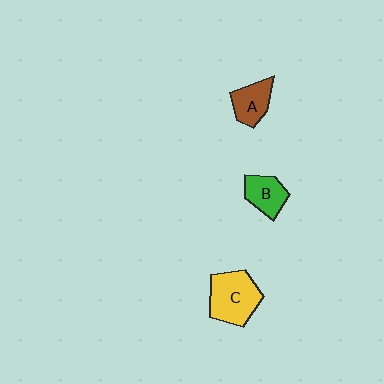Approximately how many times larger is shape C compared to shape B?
Approximately 1.6 times.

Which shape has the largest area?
Shape C (yellow).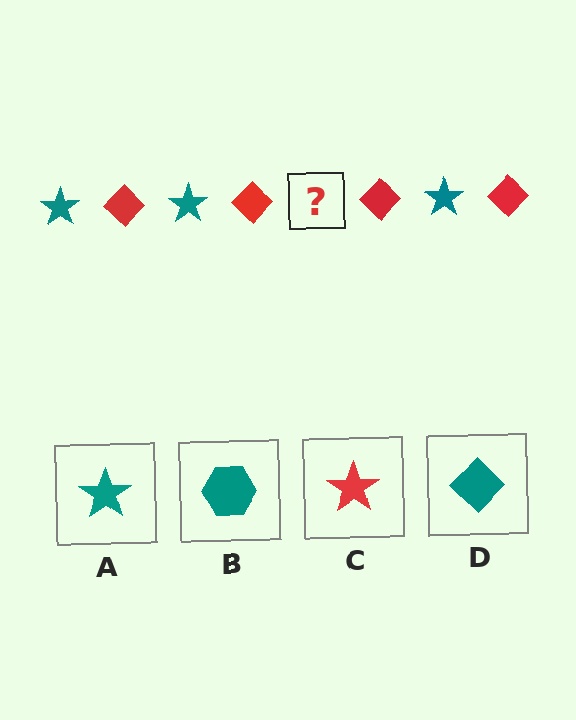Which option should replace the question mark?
Option A.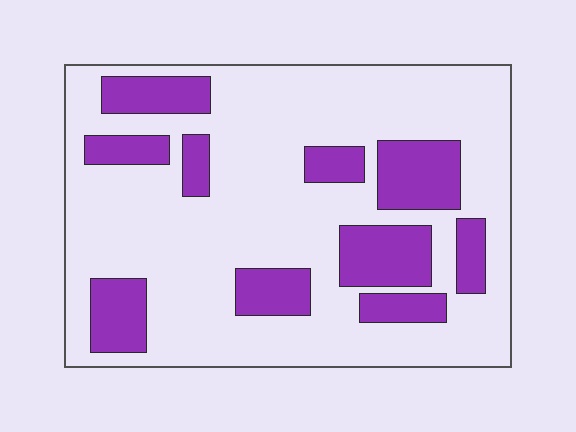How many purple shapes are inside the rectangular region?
10.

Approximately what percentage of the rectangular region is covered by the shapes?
Approximately 25%.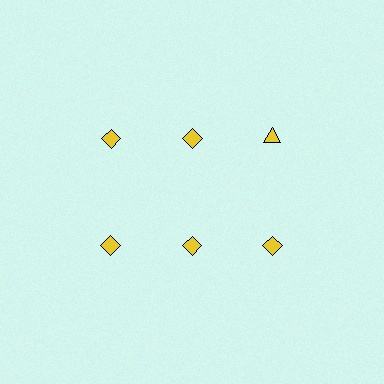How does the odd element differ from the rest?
It has a different shape: triangle instead of diamond.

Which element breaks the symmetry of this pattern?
The yellow triangle in the top row, center column breaks the symmetry. All other shapes are yellow diamonds.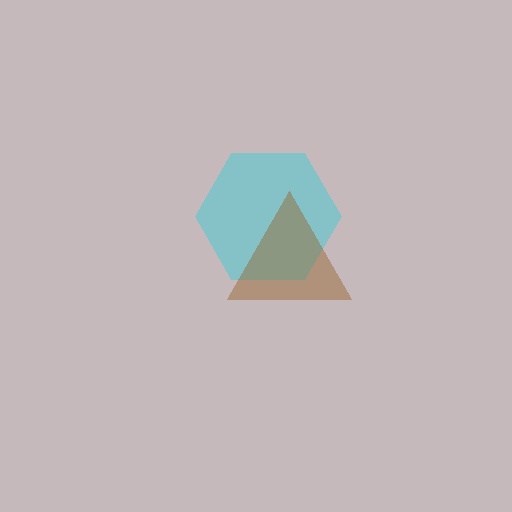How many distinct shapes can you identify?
There are 2 distinct shapes: a cyan hexagon, a brown triangle.